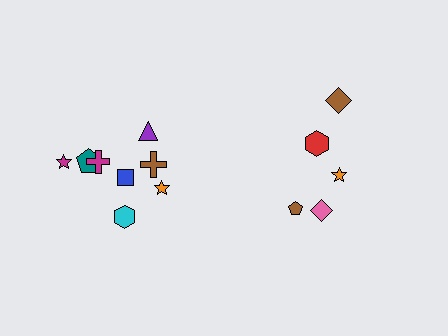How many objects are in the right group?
There are 5 objects.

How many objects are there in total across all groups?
There are 13 objects.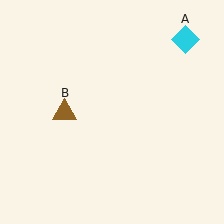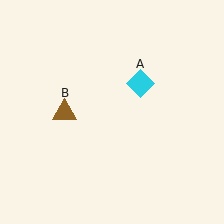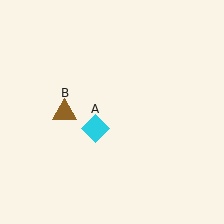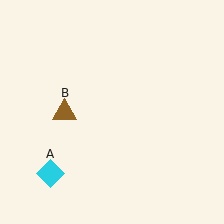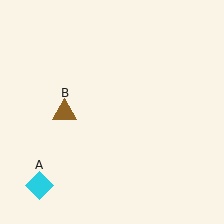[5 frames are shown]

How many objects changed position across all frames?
1 object changed position: cyan diamond (object A).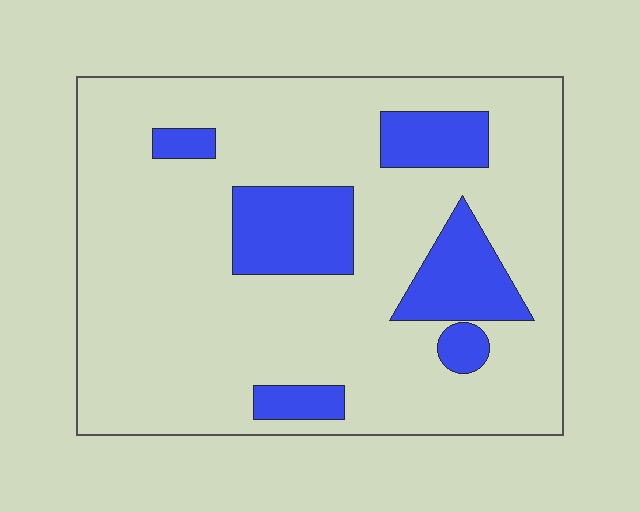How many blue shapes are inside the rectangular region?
6.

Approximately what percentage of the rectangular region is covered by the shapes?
Approximately 20%.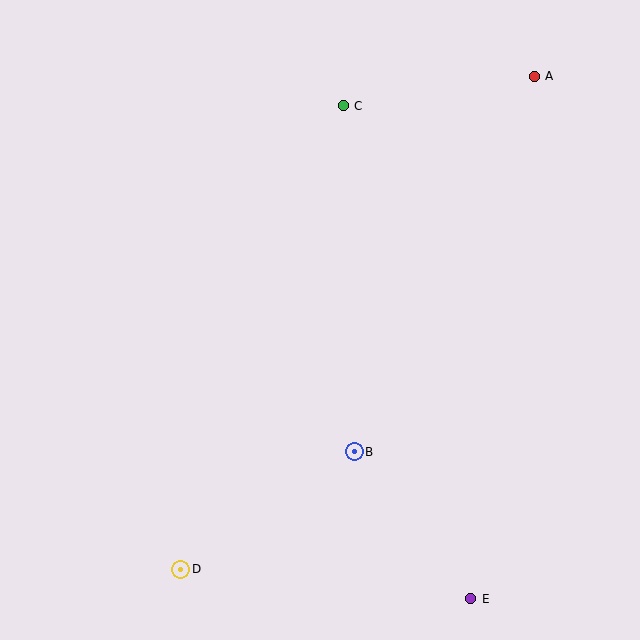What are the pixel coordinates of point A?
Point A is at (534, 76).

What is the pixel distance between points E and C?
The distance between E and C is 509 pixels.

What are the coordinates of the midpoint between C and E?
The midpoint between C and E is at (407, 352).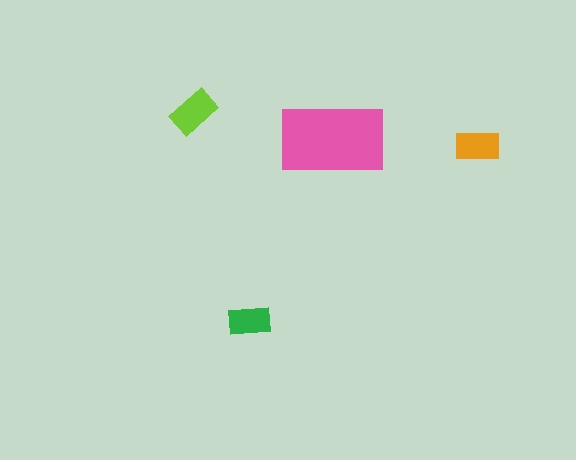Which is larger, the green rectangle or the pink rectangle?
The pink one.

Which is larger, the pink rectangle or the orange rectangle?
The pink one.